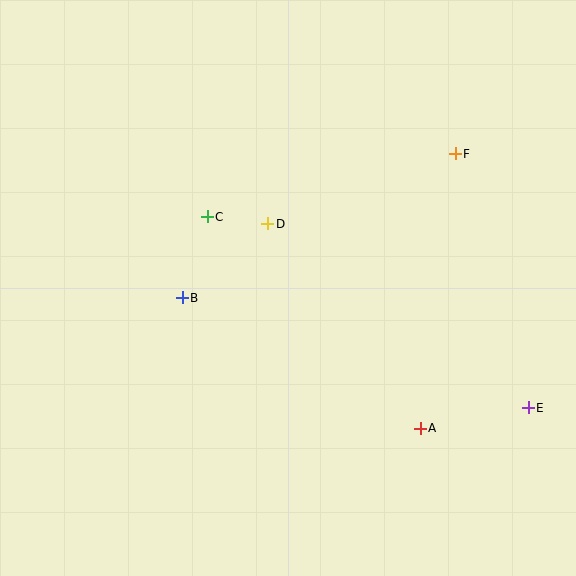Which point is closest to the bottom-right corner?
Point E is closest to the bottom-right corner.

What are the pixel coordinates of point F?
Point F is at (455, 154).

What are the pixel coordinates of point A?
Point A is at (420, 428).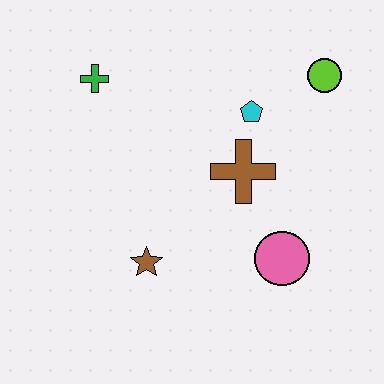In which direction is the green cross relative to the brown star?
The green cross is above the brown star.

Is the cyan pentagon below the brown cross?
No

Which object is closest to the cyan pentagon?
The brown cross is closest to the cyan pentagon.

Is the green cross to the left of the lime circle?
Yes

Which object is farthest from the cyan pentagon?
The brown star is farthest from the cyan pentagon.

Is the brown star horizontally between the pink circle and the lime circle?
No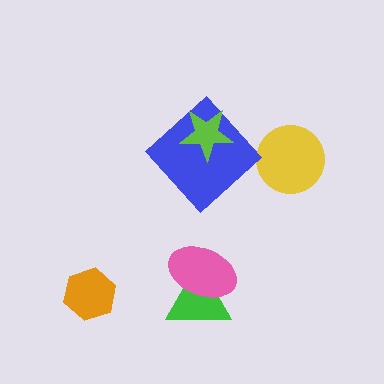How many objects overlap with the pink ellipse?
1 object overlaps with the pink ellipse.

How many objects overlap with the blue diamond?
1 object overlaps with the blue diamond.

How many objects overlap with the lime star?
1 object overlaps with the lime star.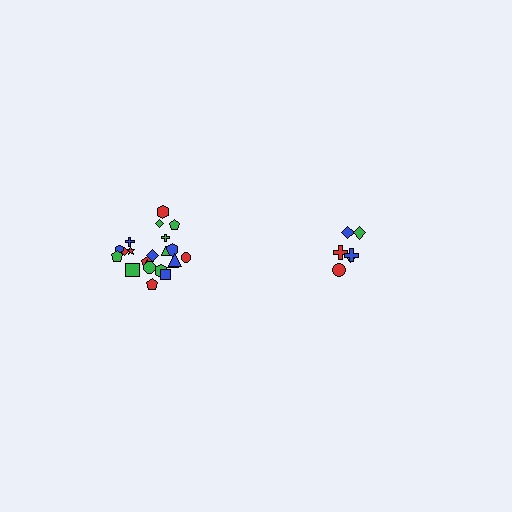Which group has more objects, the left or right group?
The left group.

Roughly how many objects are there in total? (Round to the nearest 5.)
Roughly 30 objects in total.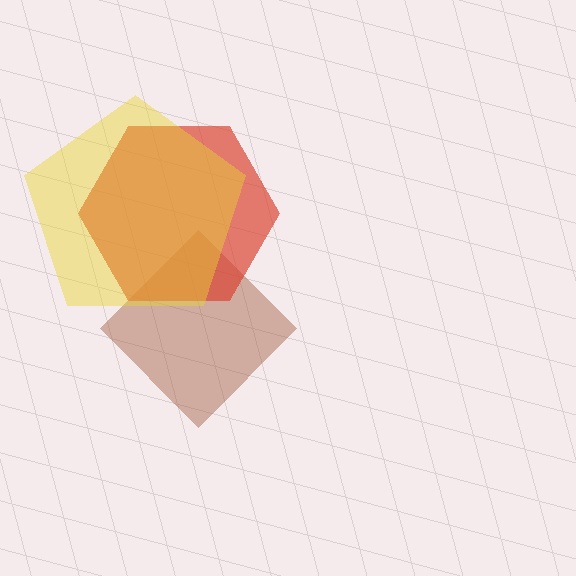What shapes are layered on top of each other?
The layered shapes are: a brown diamond, a red hexagon, a yellow pentagon.